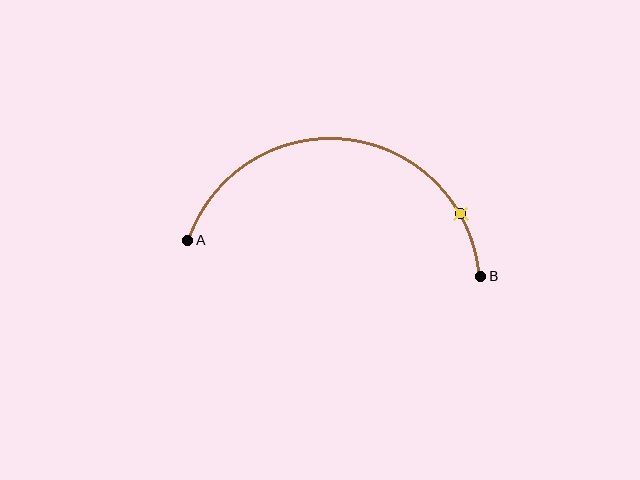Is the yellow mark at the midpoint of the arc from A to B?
No. The yellow mark lies on the arc but is closer to endpoint B. The arc midpoint would be at the point on the curve equidistant along the arc from both A and B.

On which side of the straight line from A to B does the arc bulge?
The arc bulges above the straight line connecting A and B.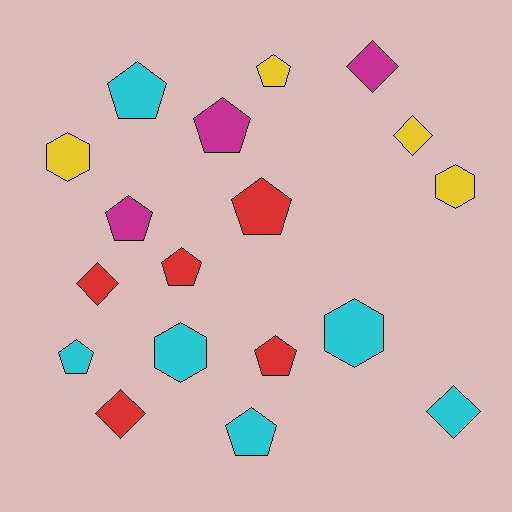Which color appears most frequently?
Cyan, with 6 objects.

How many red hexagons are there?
There are no red hexagons.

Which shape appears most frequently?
Pentagon, with 9 objects.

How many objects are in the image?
There are 18 objects.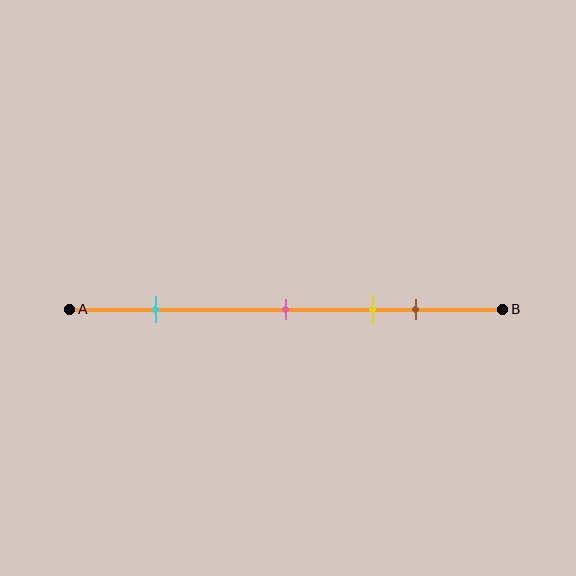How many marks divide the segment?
There are 4 marks dividing the segment.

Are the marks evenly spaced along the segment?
No, the marks are not evenly spaced.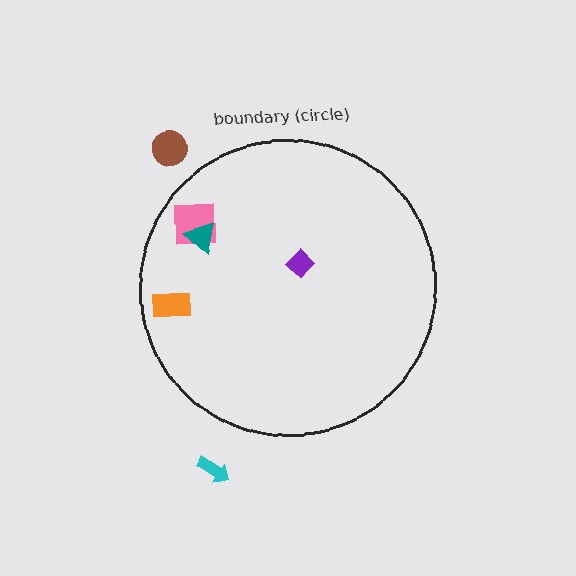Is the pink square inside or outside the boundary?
Inside.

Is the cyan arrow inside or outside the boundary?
Outside.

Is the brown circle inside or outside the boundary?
Outside.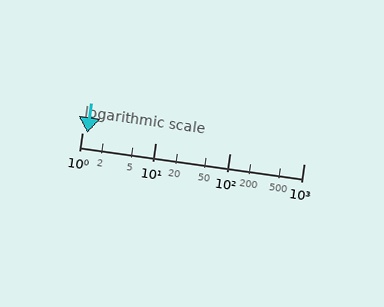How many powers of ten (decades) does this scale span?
The scale spans 3 decades, from 1 to 1000.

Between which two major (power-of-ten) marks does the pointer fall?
The pointer is between 1 and 10.